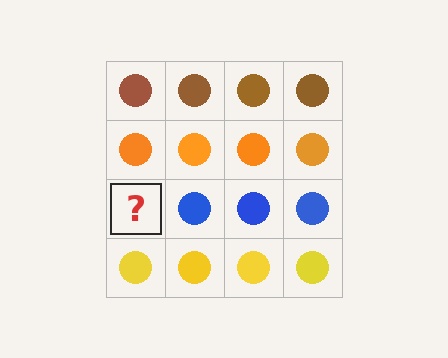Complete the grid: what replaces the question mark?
The question mark should be replaced with a blue circle.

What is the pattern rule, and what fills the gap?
The rule is that each row has a consistent color. The gap should be filled with a blue circle.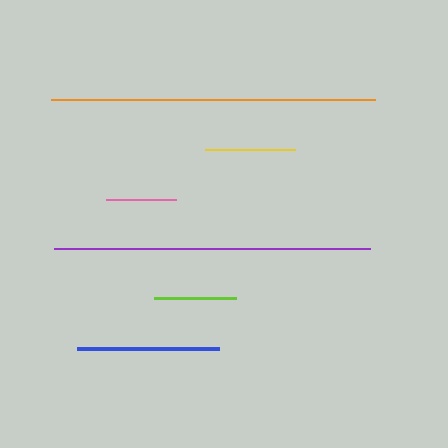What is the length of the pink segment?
The pink segment is approximately 70 pixels long.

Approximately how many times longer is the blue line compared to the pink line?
The blue line is approximately 2.0 times the length of the pink line.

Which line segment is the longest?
The orange line is the longest at approximately 324 pixels.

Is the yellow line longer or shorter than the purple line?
The purple line is longer than the yellow line.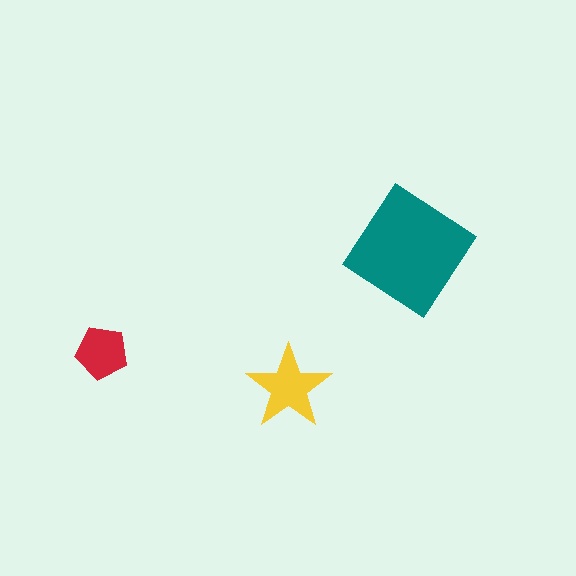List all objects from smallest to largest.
The red pentagon, the yellow star, the teal diamond.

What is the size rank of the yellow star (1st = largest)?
2nd.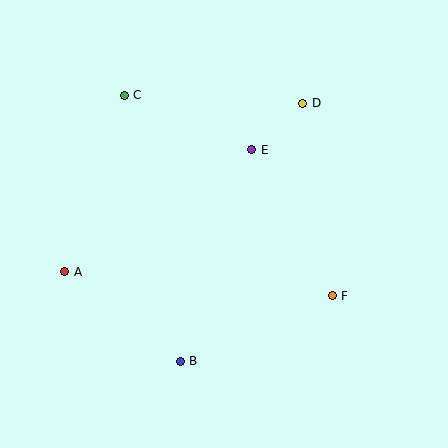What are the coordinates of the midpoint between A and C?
The midpoint between A and C is at (94, 183).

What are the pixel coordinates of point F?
Point F is at (332, 296).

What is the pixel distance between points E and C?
The distance between E and C is 139 pixels.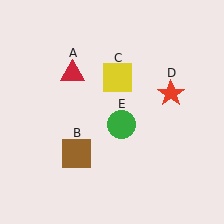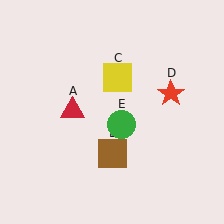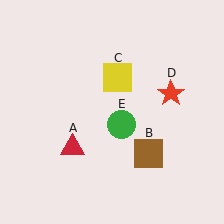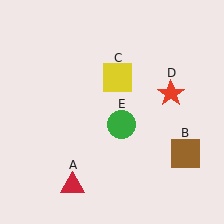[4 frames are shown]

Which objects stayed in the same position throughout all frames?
Yellow square (object C) and red star (object D) and green circle (object E) remained stationary.